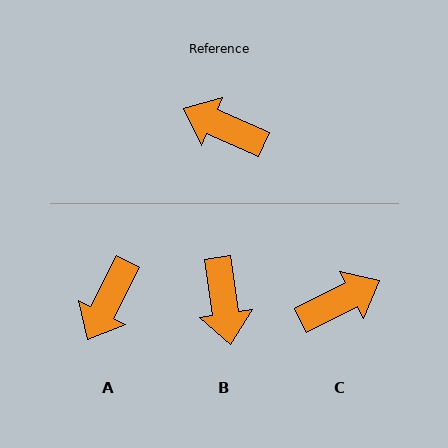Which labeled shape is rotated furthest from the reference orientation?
C, about 129 degrees away.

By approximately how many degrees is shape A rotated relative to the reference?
Approximately 87 degrees counter-clockwise.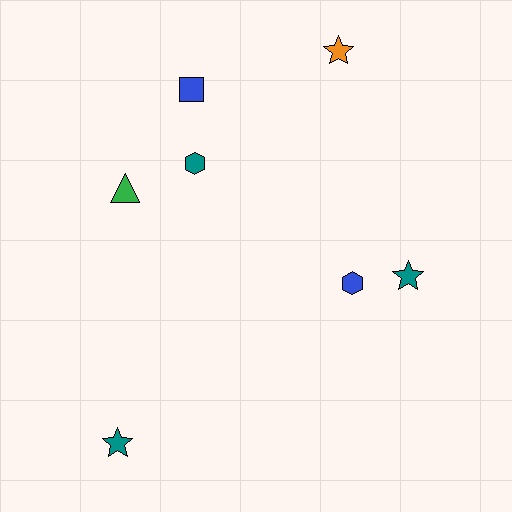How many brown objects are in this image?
There are no brown objects.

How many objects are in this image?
There are 7 objects.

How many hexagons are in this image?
There are 2 hexagons.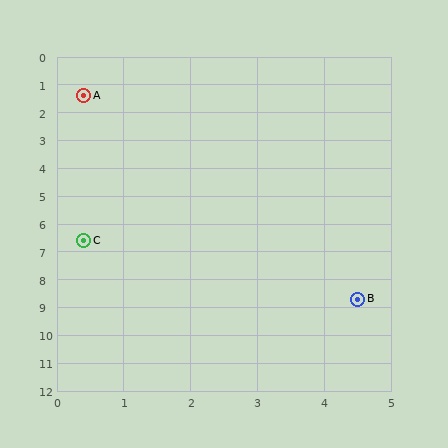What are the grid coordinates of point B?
Point B is at approximately (4.5, 8.7).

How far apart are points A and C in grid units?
Points A and C are about 5.2 grid units apart.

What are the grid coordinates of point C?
Point C is at approximately (0.4, 6.6).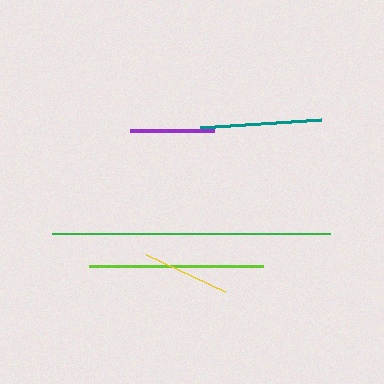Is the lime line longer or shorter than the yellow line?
The lime line is longer than the yellow line.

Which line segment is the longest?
The green line is the longest at approximately 278 pixels.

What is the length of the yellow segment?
The yellow segment is approximately 88 pixels long.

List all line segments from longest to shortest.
From longest to shortest: green, lime, teal, yellow, purple.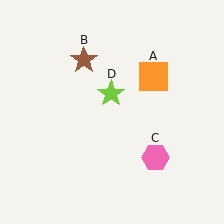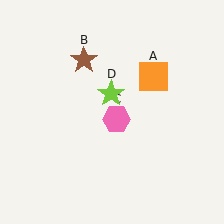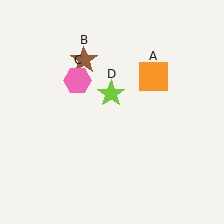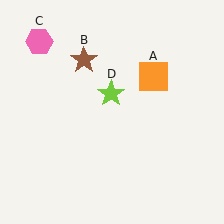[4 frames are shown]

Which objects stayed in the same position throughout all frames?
Orange square (object A) and brown star (object B) and lime star (object D) remained stationary.